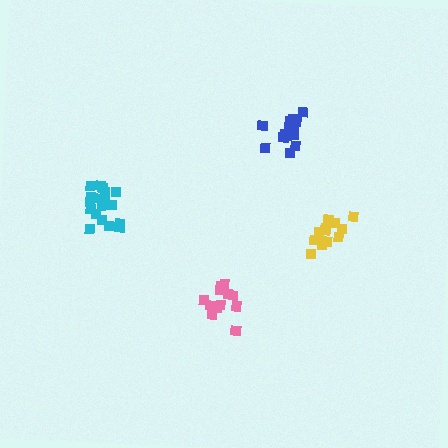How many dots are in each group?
Group 1: 13 dots, Group 2: 15 dots, Group 3: 12 dots, Group 4: 18 dots (58 total).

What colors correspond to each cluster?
The clusters are colored: yellow, blue, pink, cyan.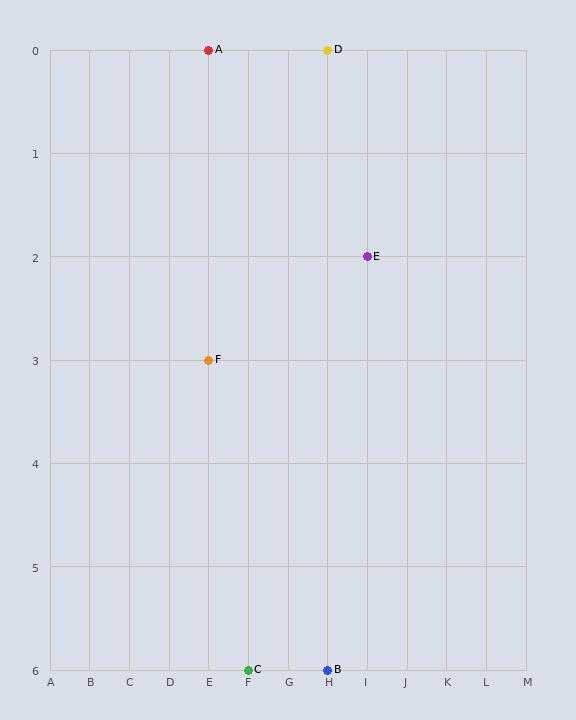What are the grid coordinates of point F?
Point F is at grid coordinates (E, 3).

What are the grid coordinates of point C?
Point C is at grid coordinates (F, 6).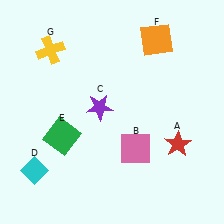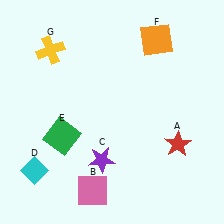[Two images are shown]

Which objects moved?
The objects that moved are: the pink square (B), the purple star (C).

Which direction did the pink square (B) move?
The pink square (B) moved left.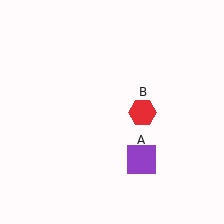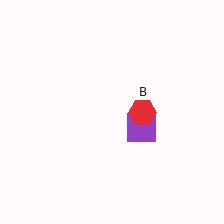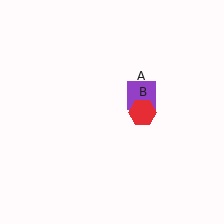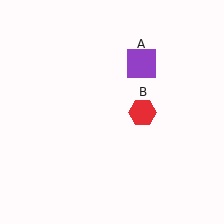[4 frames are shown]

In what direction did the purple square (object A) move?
The purple square (object A) moved up.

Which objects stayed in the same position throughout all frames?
Red hexagon (object B) remained stationary.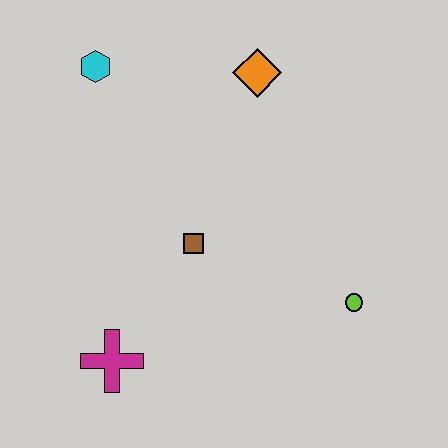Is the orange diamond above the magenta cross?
Yes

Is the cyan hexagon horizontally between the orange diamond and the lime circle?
No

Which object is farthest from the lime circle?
The cyan hexagon is farthest from the lime circle.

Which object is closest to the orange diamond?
The cyan hexagon is closest to the orange diamond.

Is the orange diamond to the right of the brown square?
Yes